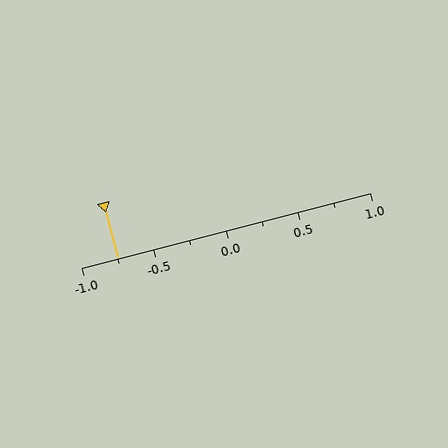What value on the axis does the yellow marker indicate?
The marker indicates approximately -0.75.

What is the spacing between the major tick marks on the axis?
The major ticks are spaced 0.5 apart.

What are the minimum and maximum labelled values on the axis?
The axis runs from -1.0 to 1.0.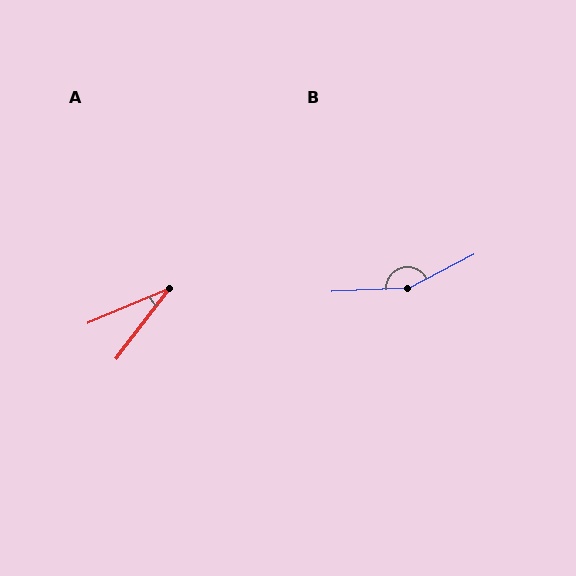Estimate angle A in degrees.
Approximately 30 degrees.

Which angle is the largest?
B, at approximately 155 degrees.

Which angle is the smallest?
A, at approximately 30 degrees.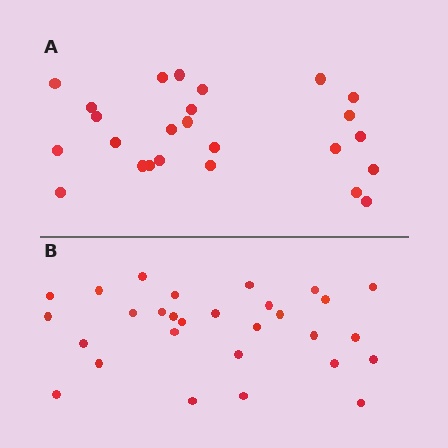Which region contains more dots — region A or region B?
Region B (the bottom region) has more dots.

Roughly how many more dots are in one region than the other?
Region B has about 4 more dots than region A.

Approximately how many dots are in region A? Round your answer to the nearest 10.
About 20 dots. (The exact count is 25, which rounds to 20.)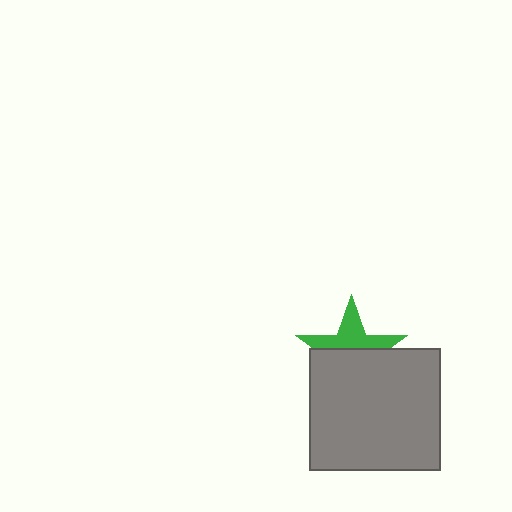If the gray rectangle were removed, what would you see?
You would see the complete green star.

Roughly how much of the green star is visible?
A small part of it is visible (roughly 43%).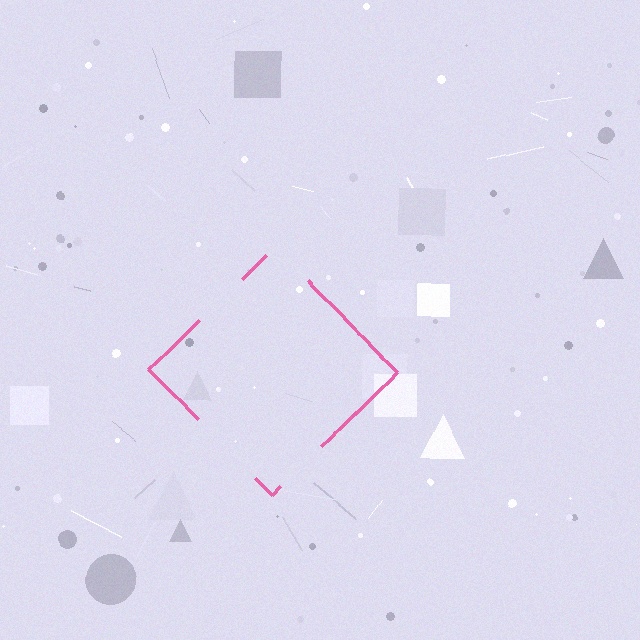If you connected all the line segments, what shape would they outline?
They would outline a diamond.